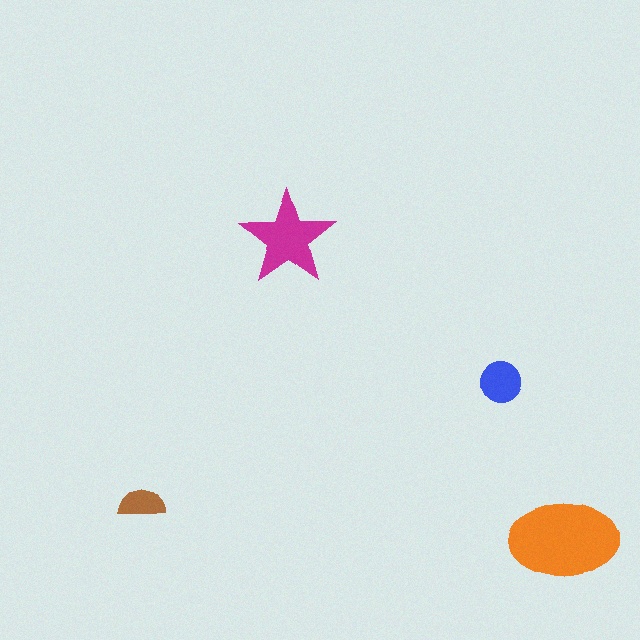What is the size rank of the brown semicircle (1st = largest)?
4th.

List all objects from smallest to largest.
The brown semicircle, the blue circle, the magenta star, the orange ellipse.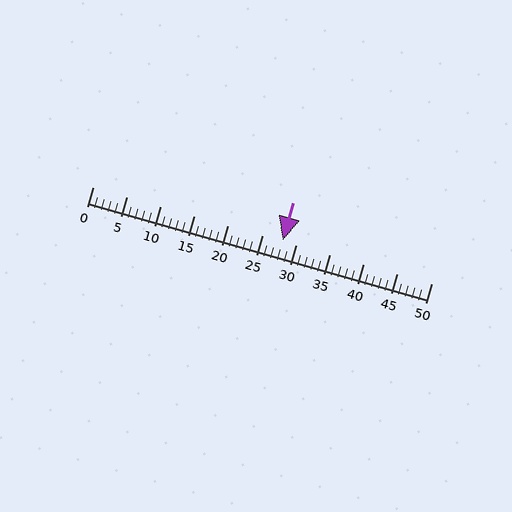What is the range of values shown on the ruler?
The ruler shows values from 0 to 50.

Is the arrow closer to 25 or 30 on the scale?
The arrow is closer to 30.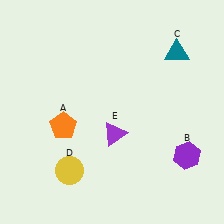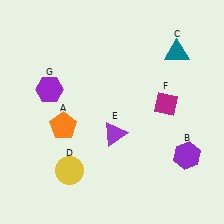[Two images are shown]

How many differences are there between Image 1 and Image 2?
There are 2 differences between the two images.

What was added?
A magenta diamond (F), a purple hexagon (G) were added in Image 2.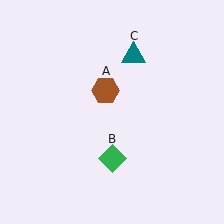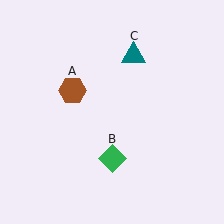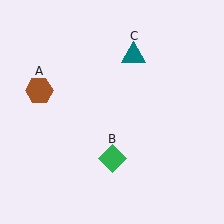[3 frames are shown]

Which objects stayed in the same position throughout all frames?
Green diamond (object B) and teal triangle (object C) remained stationary.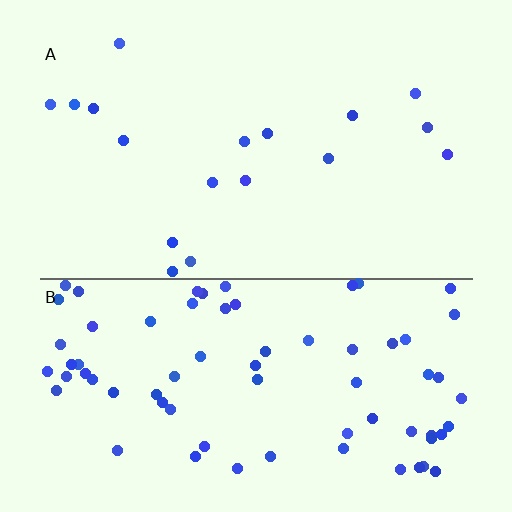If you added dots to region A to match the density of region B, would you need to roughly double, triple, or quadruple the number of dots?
Approximately quadruple.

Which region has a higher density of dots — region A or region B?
B (the bottom).